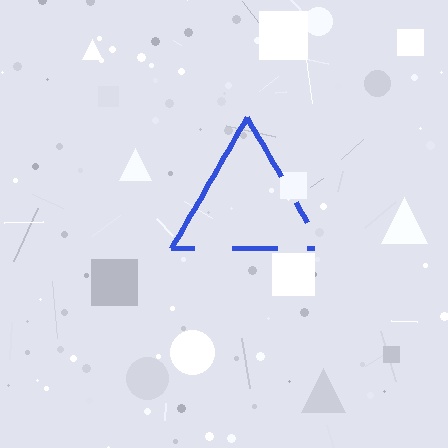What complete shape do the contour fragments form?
The contour fragments form a triangle.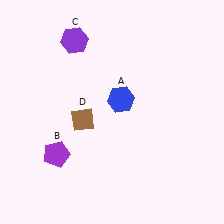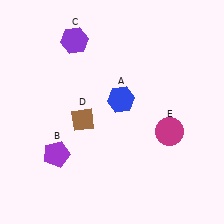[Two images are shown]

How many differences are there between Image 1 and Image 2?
There is 1 difference between the two images.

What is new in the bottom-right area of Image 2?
A magenta circle (E) was added in the bottom-right area of Image 2.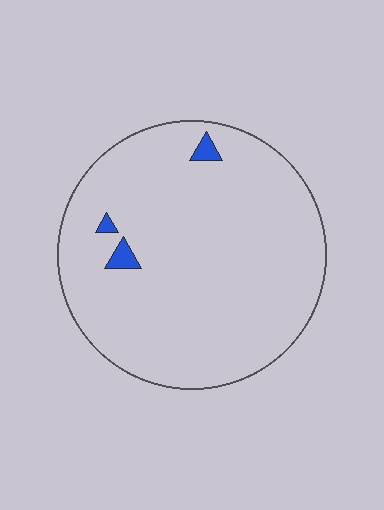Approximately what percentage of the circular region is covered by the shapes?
Approximately 0%.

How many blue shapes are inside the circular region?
3.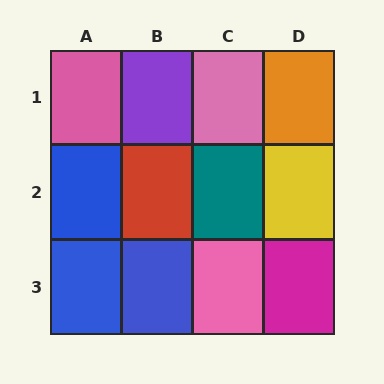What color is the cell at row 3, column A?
Blue.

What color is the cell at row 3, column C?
Pink.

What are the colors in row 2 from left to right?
Blue, red, teal, yellow.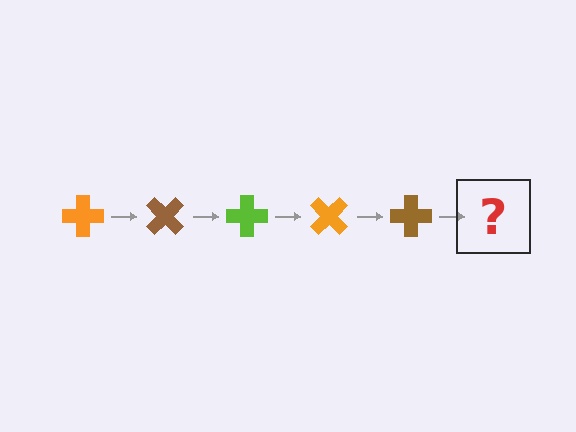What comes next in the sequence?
The next element should be a lime cross, rotated 225 degrees from the start.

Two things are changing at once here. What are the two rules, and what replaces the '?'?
The two rules are that it rotates 45 degrees each step and the color cycles through orange, brown, and lime. The '?' should be a lime cross, rotated 225 degrees from the start.